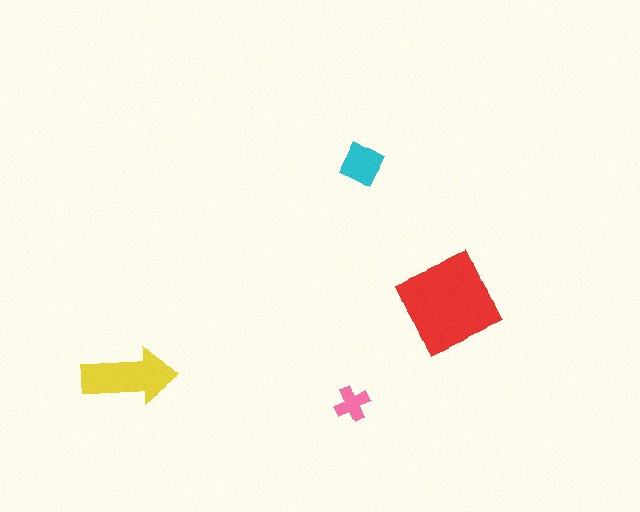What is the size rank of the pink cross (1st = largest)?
4th.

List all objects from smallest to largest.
The pink cross, the cyan diamond, the yellow arrow, the red square.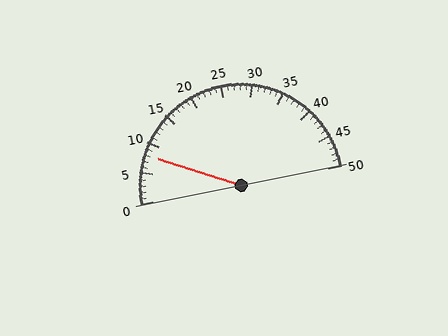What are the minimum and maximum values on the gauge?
The gauge ranges from 0 to 50.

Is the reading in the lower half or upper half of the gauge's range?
The reading is in the lower half of the range (0 to 50).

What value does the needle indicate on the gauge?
The needle indicates approximately 8.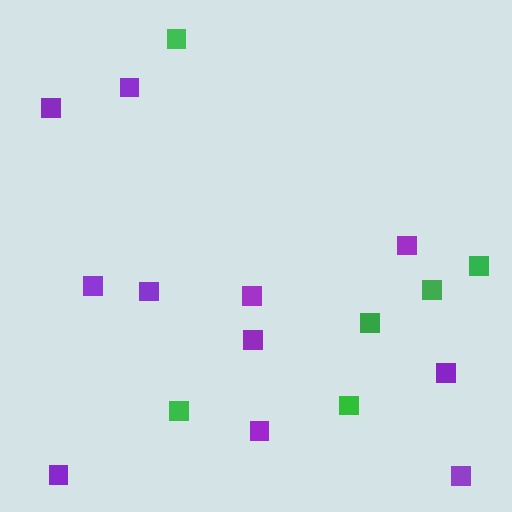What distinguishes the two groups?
There are 2 groups: one group of green squares (6) and one group of purple squares (11).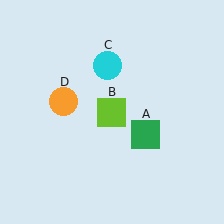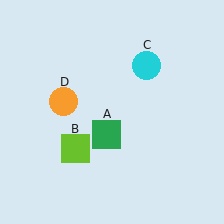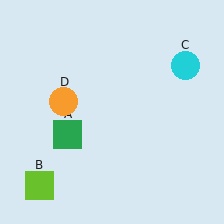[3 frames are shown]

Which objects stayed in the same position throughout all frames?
Orange circle (object D) remained stationary.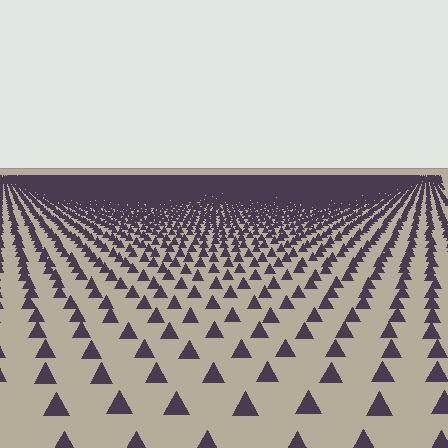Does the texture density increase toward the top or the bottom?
Density increases toward the top.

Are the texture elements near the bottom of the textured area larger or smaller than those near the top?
Larger. Near the bottom, elements are closer to the viewer and appear at a bigger on-screen size.